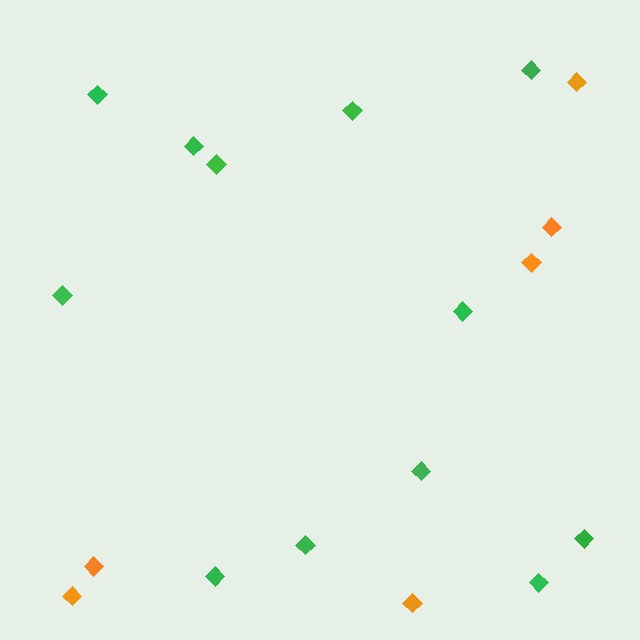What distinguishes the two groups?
There are 2 groups: one group of green diamonds (12) and one group of orange diamonds (6).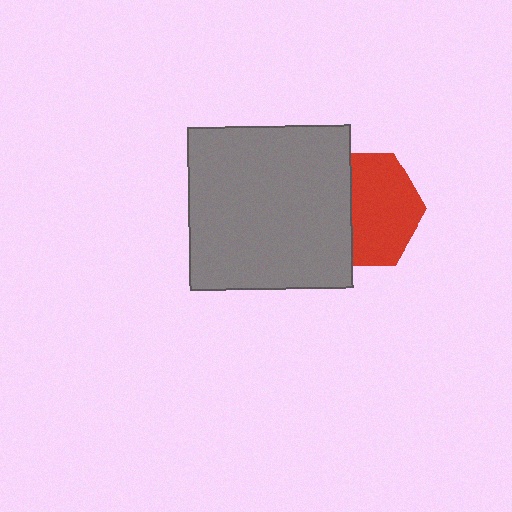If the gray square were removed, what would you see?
You would see the complete red hexagon.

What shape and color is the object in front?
The object in front is a gray square.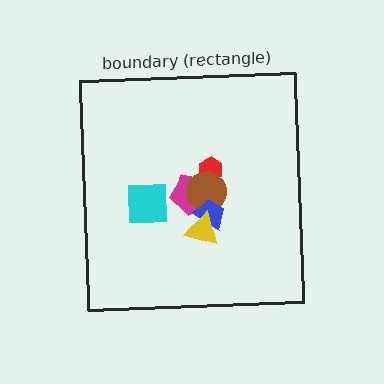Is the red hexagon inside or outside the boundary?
Inside.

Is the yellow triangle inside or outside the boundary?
Inside.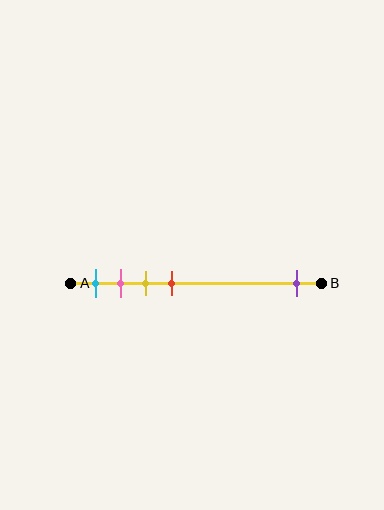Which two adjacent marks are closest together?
The pink and yellow marks are the closest adjacent pair.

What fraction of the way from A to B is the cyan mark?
The cyan mark is approximately 10% (0.1) of the way from A to B.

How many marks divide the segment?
There are 5 marks dividing the segment.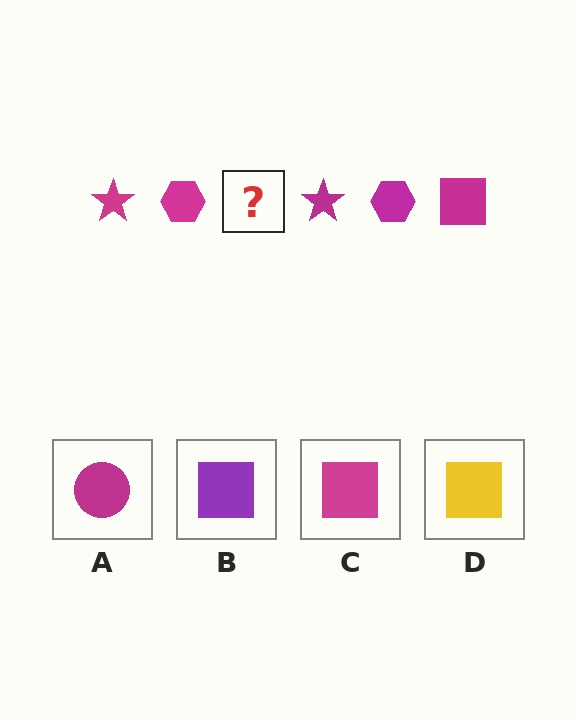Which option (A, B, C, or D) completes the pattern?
C.